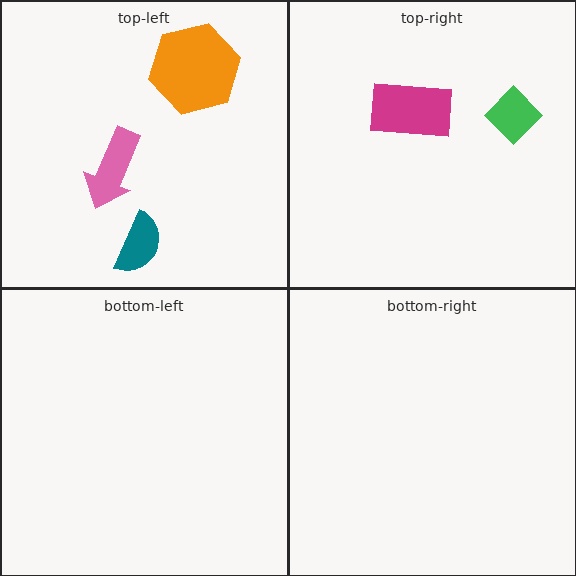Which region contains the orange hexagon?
The top-left region.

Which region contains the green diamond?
The top-right region.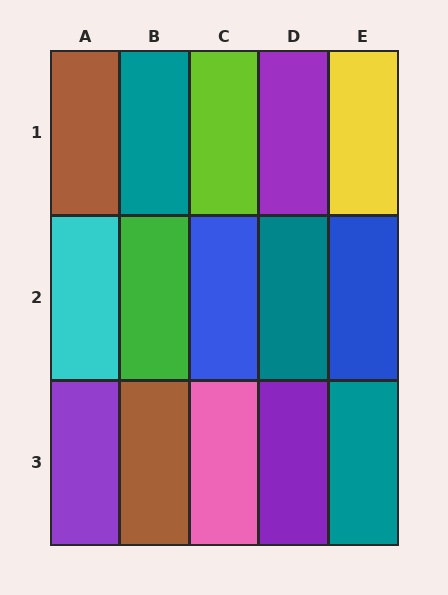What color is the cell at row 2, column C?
Blue.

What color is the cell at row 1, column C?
Lime.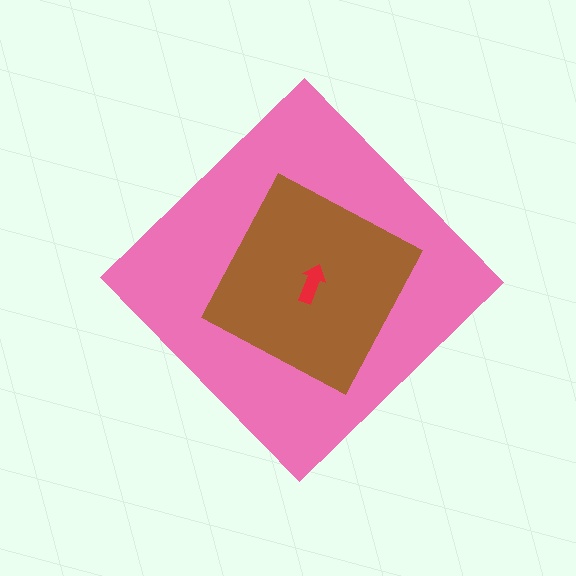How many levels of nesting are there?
3.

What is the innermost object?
The red arrow.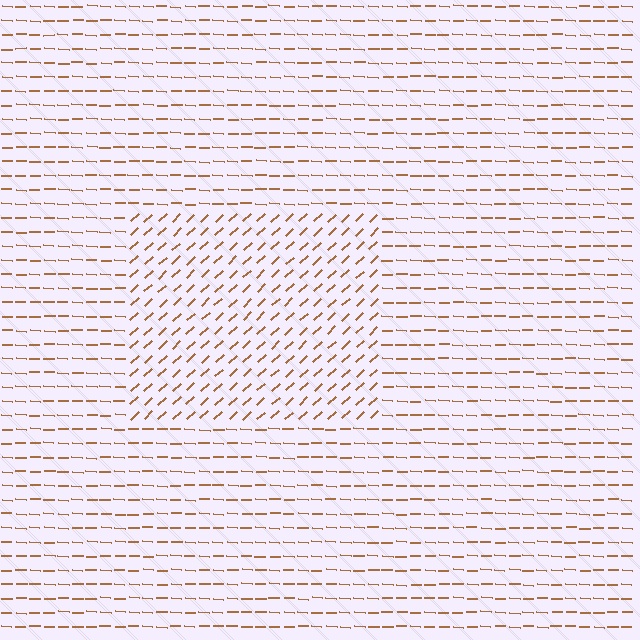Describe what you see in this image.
The image is filled with small brown line segments. A rectangle region in the image has lines oriented differently from the surrounding lines, creating a visible texture boundary.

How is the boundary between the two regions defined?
The boundary is defined purely by a change in line orientation (approximately 45 degrees difference). All lines are the same color and thickness.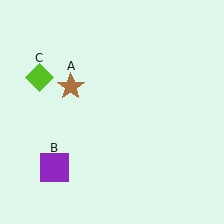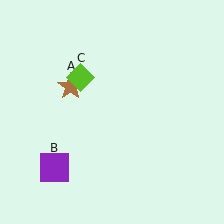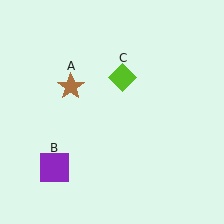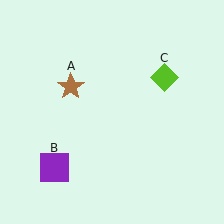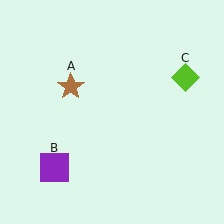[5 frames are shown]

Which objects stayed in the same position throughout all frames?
Brown star (object A) and purple square (object B) remained stationary.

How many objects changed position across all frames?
1 object changed position: lime diamond (object C).